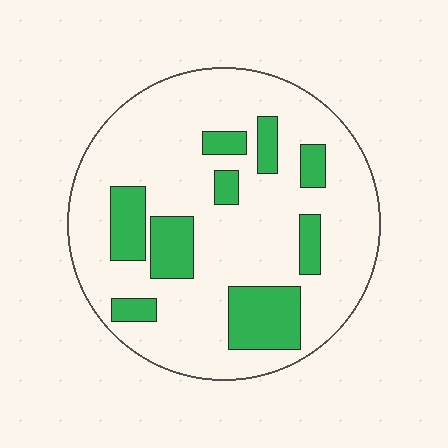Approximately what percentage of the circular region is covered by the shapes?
Approximately 20%.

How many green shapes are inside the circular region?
9.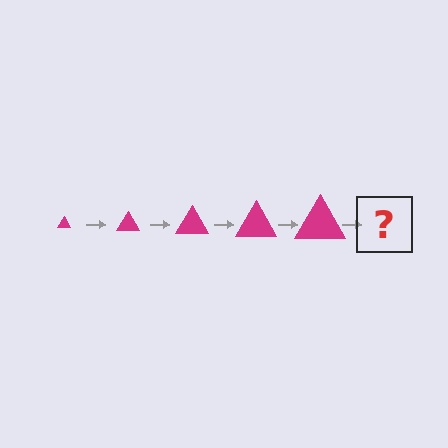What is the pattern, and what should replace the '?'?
The pattern is that the triangle gets progressively larger each step. The '?' should be a magenta triangle, larger than the previous one.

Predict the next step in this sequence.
The next step is a magenta triangle, larger than the previous one.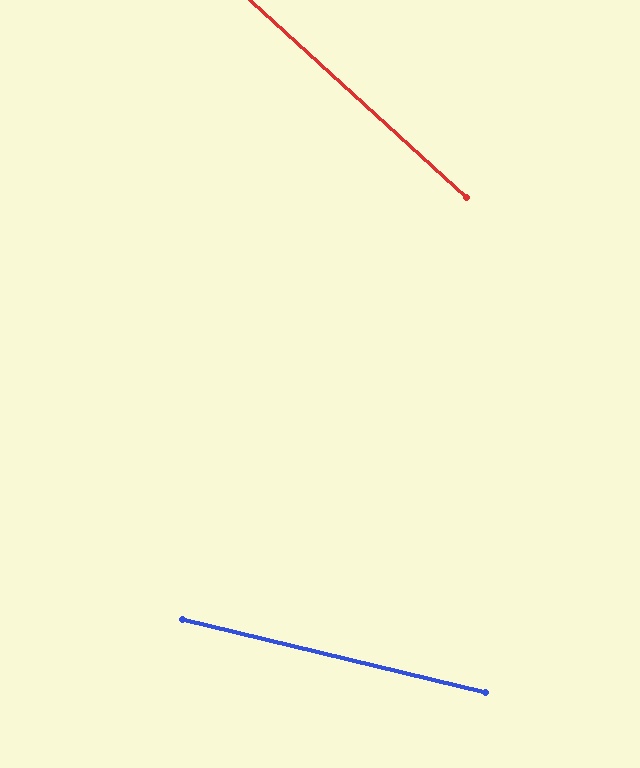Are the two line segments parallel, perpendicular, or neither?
Neither parallel nor perpendicular — they differ by about 29°.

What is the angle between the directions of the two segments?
Approximately 29 degrees.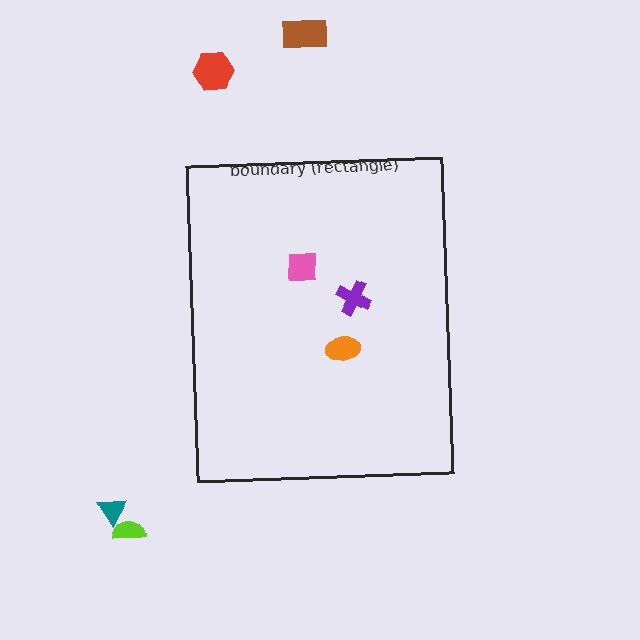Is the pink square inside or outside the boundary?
Inside.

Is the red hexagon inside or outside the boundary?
Outside.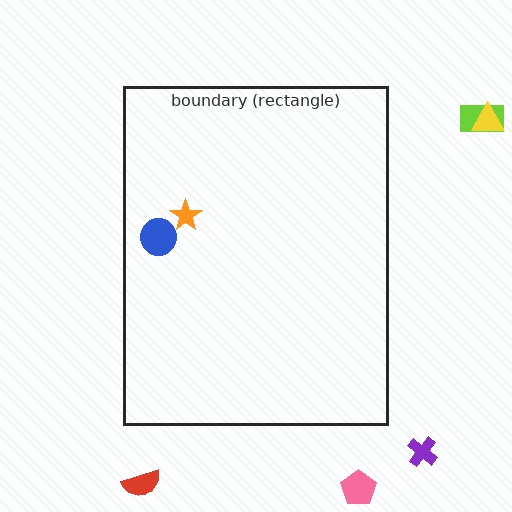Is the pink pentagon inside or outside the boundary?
Outside.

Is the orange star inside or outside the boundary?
Inside.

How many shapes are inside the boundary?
2 inside, 5 outside.